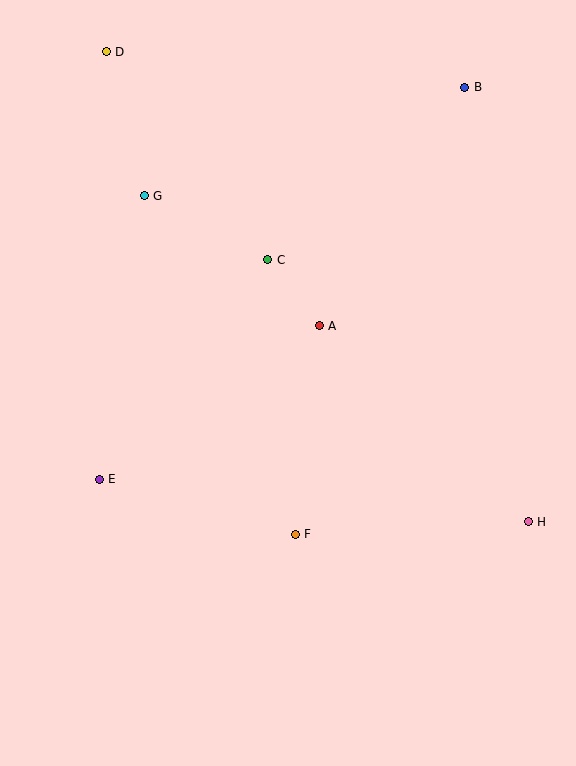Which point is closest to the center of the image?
Point A at (319, 326) is closest to the center.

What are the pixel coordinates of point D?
Point D is at (106, 52).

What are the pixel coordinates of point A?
Point A is at (319, 326).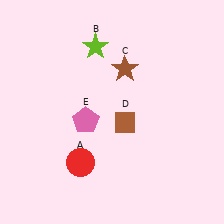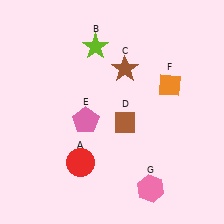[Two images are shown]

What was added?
An orange diamond (F), a pink hexagon (G) were added in Image 2.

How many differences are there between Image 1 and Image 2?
There are 2 differences between the two images.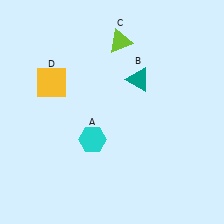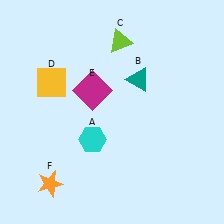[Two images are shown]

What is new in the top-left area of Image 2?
A magenta square (E) was added in the top-left area of Image 2.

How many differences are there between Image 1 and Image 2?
There are 2 differences between the two images.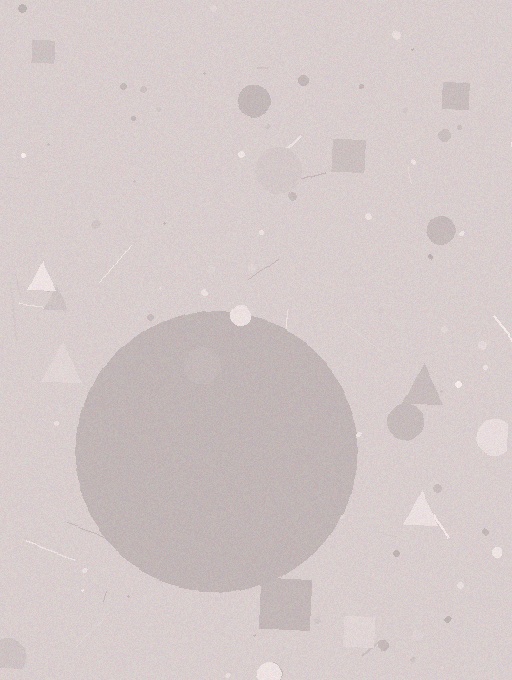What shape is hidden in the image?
A circle is hidden in the image.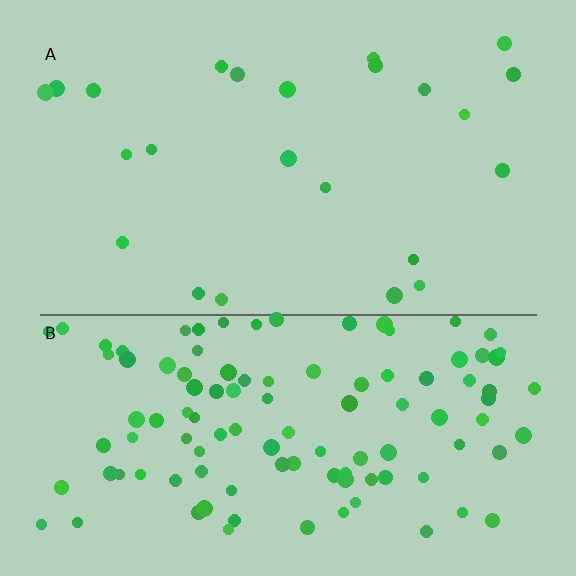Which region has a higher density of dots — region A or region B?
B (the bottom).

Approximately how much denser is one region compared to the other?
Approximately 4.7× — region B over region A.